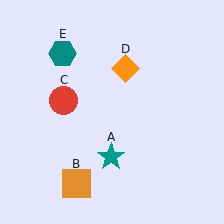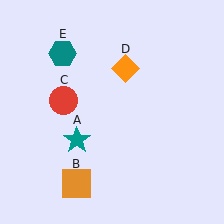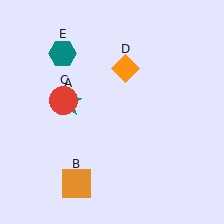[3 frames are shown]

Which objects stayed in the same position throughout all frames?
Orange square (object B) and red circle (object C) and orange diamond (object D) and teal hexagon (object E) remained stationary.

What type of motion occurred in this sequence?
The teal star (object A) rotated clockwise around the center of the scene.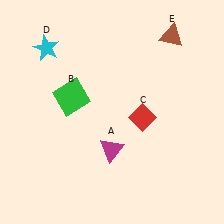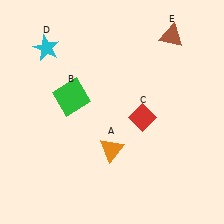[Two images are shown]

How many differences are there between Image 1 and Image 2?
There is 1 difference between the two images.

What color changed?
The triangle (A) changed from magenta in Image 1 to orange in Image 2.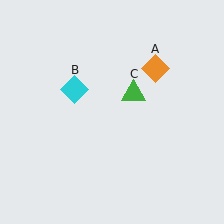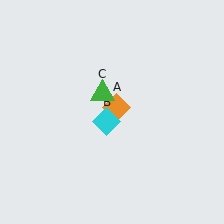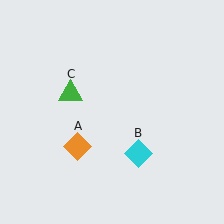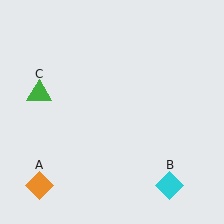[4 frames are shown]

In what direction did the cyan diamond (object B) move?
The cyan diamond (object B) moved down and to the right.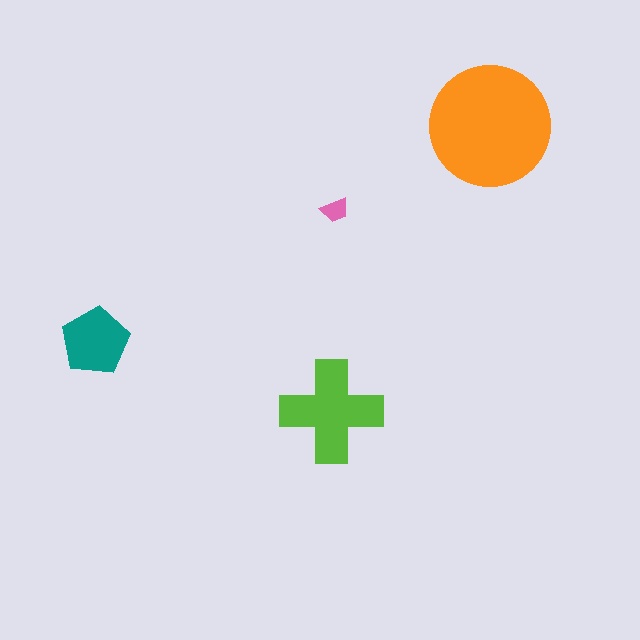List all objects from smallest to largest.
The pink trapezoid, the teal pentagon, the lime cross, the orange circle.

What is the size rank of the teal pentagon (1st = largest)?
3rd.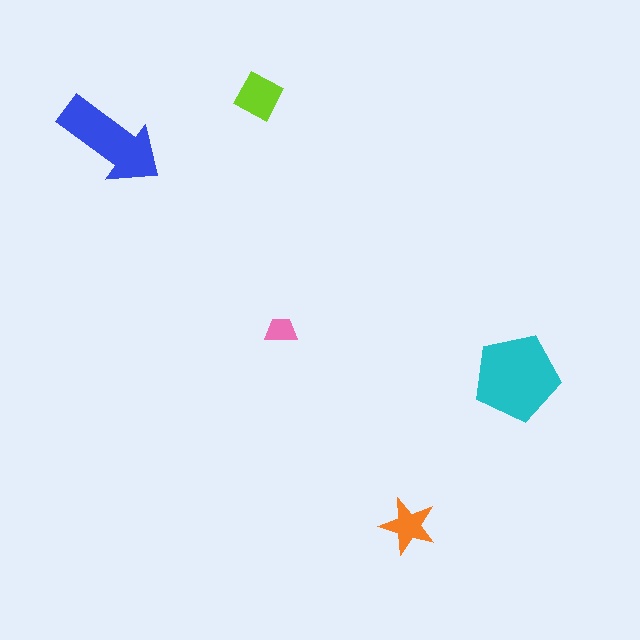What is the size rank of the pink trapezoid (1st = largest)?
5th.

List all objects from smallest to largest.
The pink trapezoid, the orange star, the lime diamond, the blue arrow, the cyan pentagon.